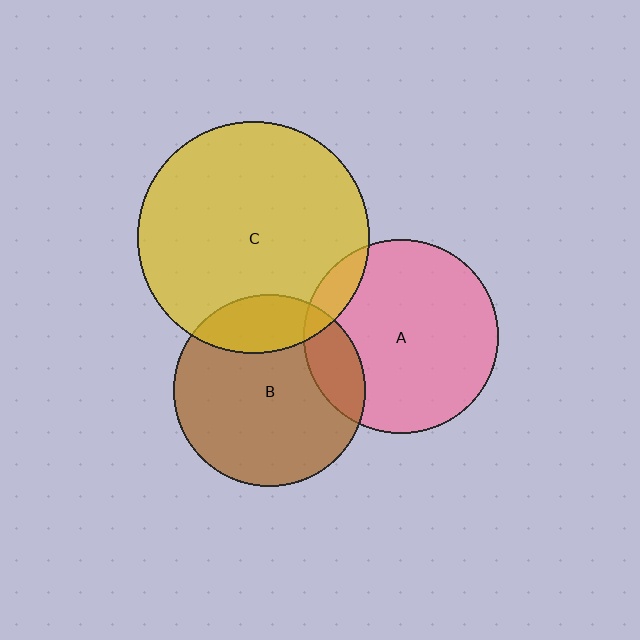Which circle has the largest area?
Circle C (yellow).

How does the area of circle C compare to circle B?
Approximately 1.5 times.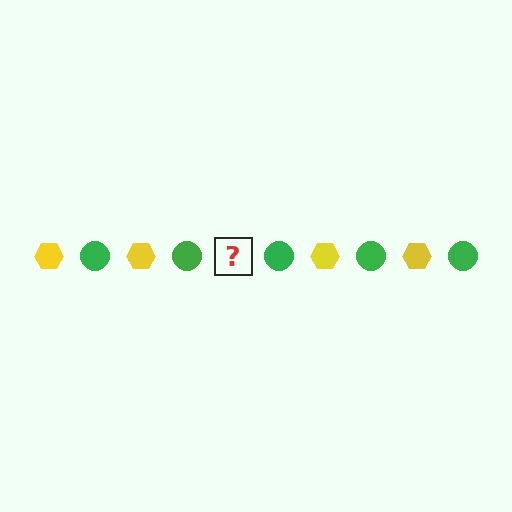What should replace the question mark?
The question mark should be replaced with a yellow hexagon.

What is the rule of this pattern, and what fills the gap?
The rule is that the pattern alternates between yellow hexagon and green circle. The gap should be filled with a yellow hexagon.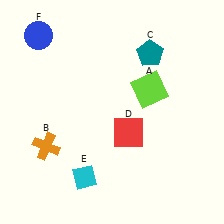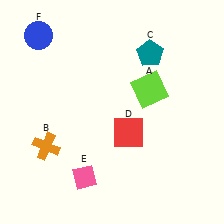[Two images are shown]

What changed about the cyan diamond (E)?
In Image 1, E is cyan. In Image 2, it changed to pink.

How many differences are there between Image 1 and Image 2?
There is 1 difference between the two images.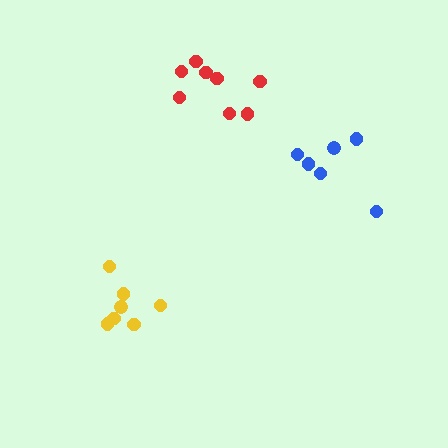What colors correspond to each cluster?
The clusters are colored: yellow, blue, red.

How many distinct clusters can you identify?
There are 3 distinct clusters.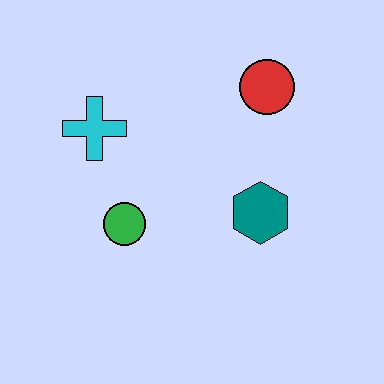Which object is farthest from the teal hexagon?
The cyan cross is farthest from the teal hexagon.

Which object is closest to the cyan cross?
The green circle is closest to the cyan cross.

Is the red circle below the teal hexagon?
No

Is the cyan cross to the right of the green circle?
No